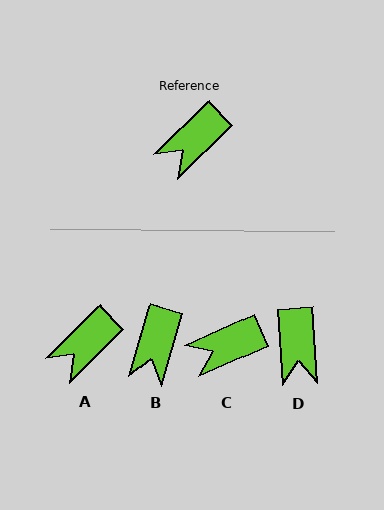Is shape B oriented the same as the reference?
No, it is off by about 29 degrees.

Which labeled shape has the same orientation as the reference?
A.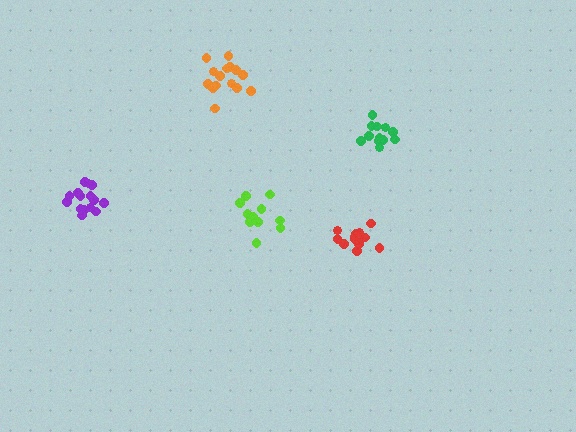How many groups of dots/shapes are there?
There are 5 groups.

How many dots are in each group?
Group 1: 12 dots, Group 2: 11 dots, Group 3: 12 dots, Group 4: 15 dots, Group 5: 16 dots (66 total).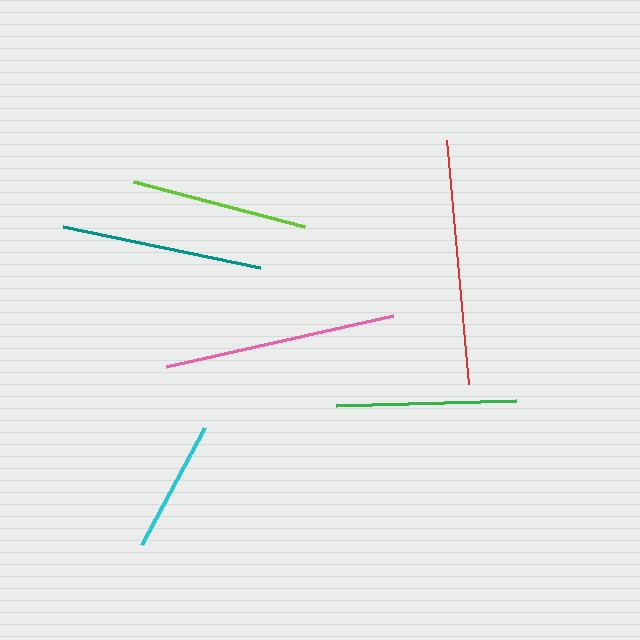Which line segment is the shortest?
The cyan line is the shortest at approximately 132 pixels.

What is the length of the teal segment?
The teal segment is approximately 202 pixels long.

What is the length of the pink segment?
The pink segment is approximately 233 pixels long.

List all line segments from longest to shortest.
From longest to shortest: red, pink, teal, green, lime, cyan.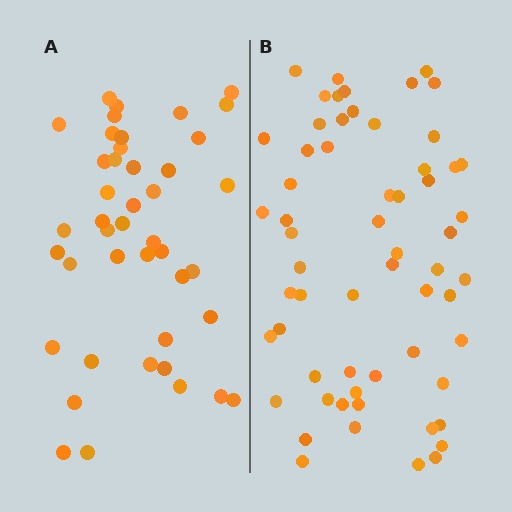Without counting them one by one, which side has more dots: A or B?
Region B (the right region) has more dots.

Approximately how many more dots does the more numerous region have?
Region B has approximately 15 more dots than region A.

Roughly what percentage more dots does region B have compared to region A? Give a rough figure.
About 40% more.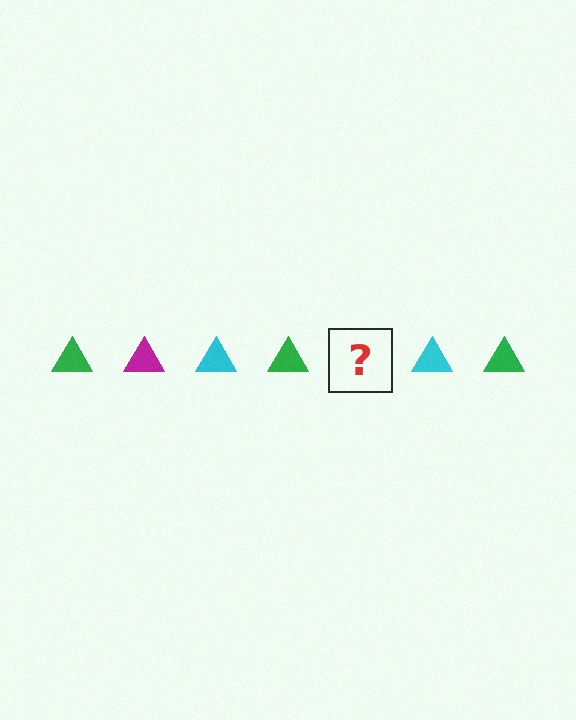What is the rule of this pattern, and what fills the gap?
The rule is that the pattern cycles through green, magenta, cyan triangles. The gap should be filled with a magenta triangle.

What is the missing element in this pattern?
The missing element is a magenta triangle.